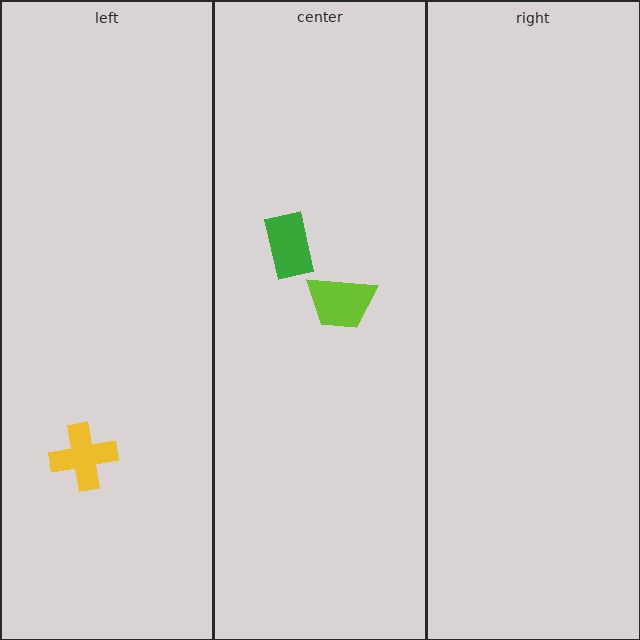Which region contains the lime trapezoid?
The center region.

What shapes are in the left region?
The yellow cross.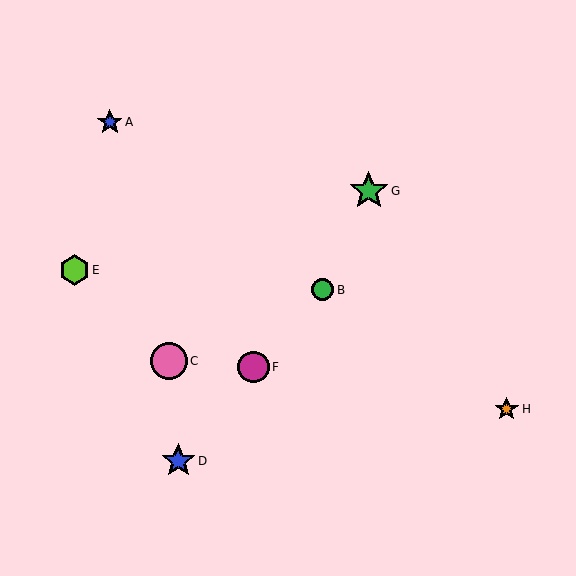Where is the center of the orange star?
The center of the orange star is at (507, 409).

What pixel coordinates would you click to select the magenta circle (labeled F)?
Click at (253, 367) to select the magenta circle F.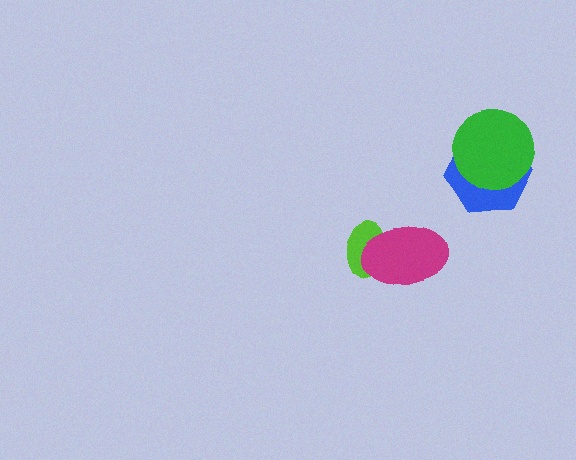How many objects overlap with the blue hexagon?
1 object overlaps with the blue hexagon.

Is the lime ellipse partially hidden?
Yes, it is partially covered by another shape.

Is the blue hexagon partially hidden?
Yes, it is partially covered by another shape.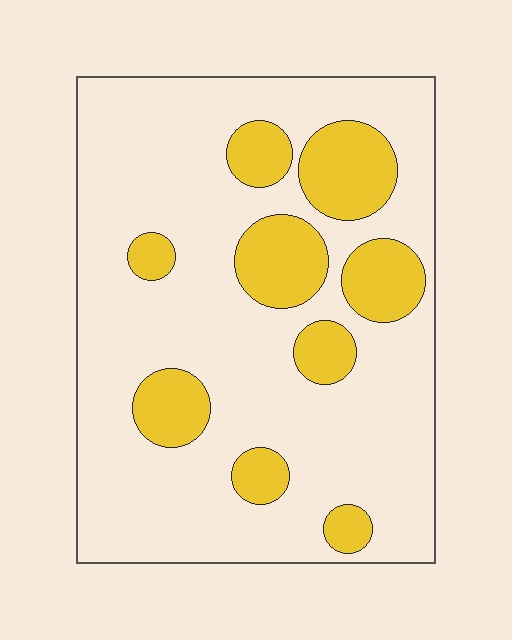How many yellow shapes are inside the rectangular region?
9.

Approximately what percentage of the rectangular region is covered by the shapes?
Approximately 20%.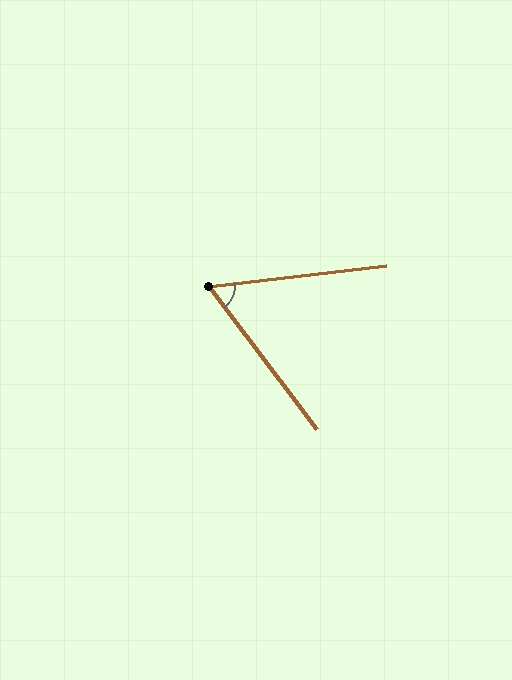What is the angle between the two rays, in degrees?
Approximately 59 degrees.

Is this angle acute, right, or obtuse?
It is acute.